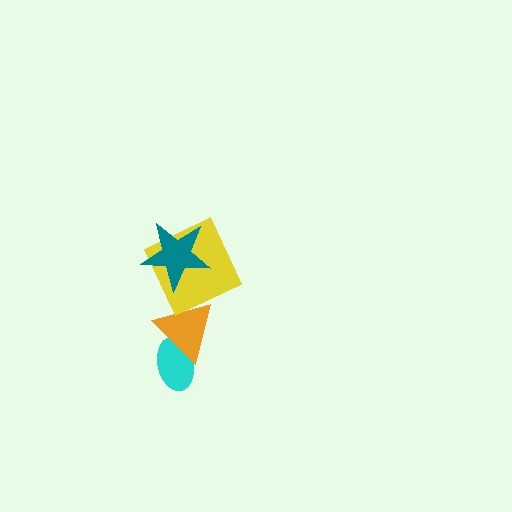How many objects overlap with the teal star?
1 object overlaps with the teal star.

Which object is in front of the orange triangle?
The yellow square is in front of the orange triangle.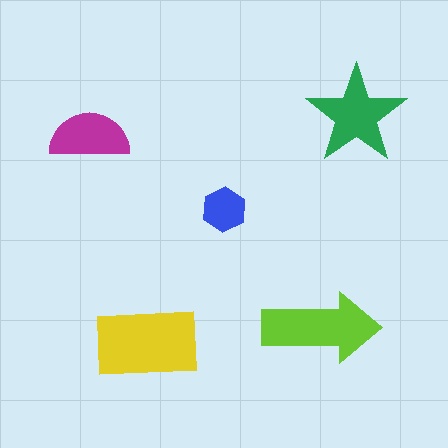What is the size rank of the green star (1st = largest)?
3rd.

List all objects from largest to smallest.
The yellow rectangle, the lime arrow, the green star, the magenta semicircle, the blue hexagon.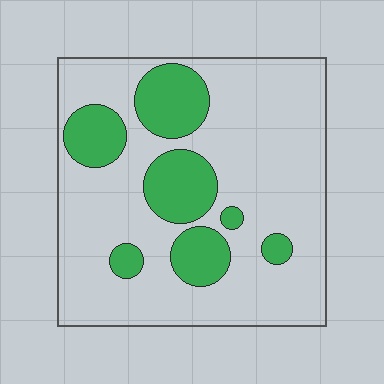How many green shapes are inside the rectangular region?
7.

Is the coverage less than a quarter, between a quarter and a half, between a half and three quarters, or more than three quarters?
Less than a quarter.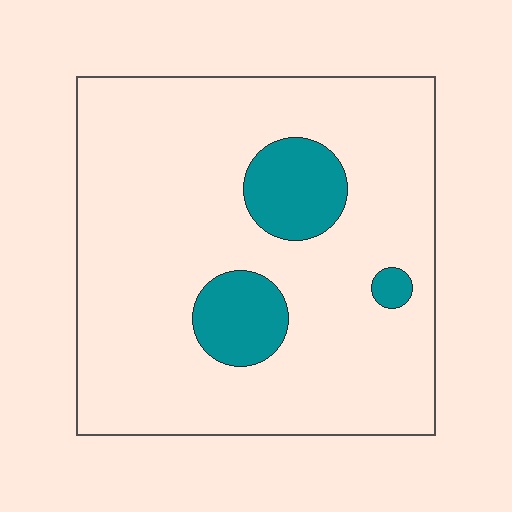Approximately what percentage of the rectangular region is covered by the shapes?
Approximately 15%.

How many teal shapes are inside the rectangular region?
3.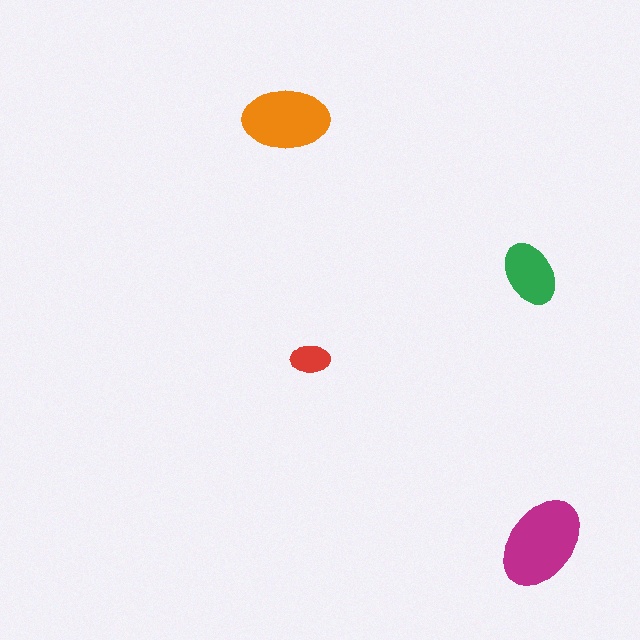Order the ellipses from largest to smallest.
the magenta one, the orange one, the green one, the red one.